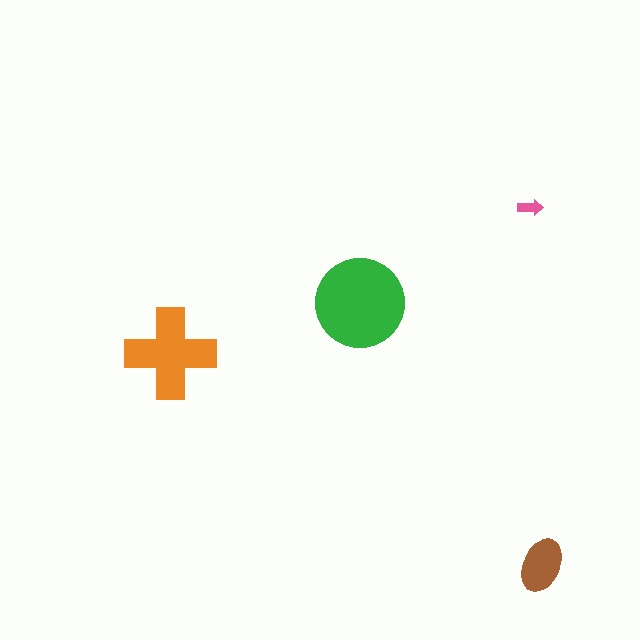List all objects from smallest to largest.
The pink arrow, the brown ellipse, the orange cross, the green circle.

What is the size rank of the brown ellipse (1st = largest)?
3rd.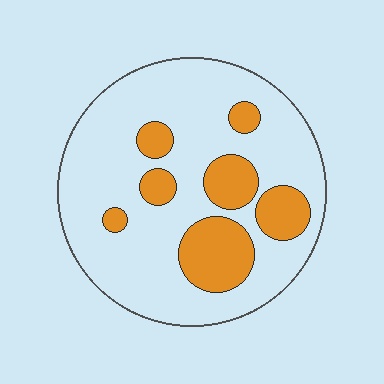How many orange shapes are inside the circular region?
7.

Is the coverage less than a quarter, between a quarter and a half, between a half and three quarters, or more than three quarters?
Less than a quarter.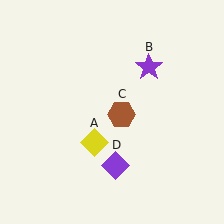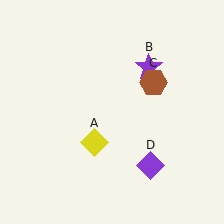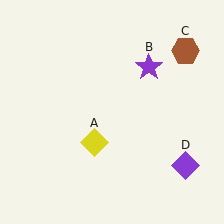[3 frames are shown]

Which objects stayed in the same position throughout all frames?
Yellow diamond (object A) and purple star (object B) remained stationary.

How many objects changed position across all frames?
2 objects changed position: brown hexagon (object C), purple diamond (object D).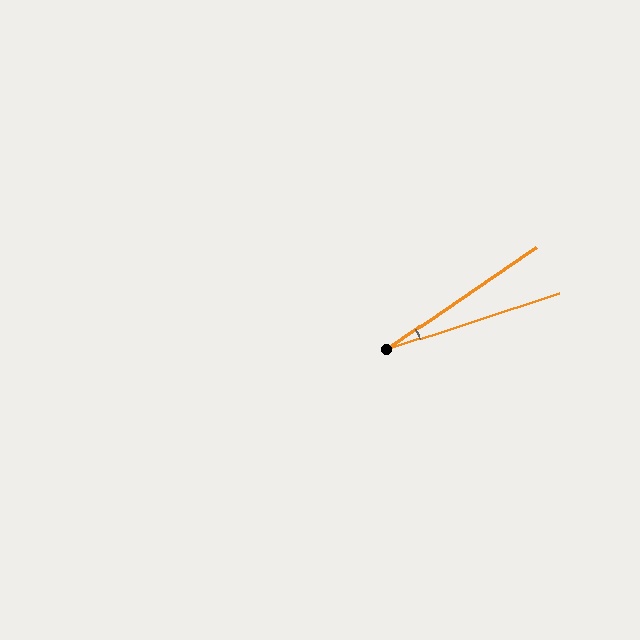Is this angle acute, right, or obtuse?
It is acute.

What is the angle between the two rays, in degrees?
Approximately 16 degrees.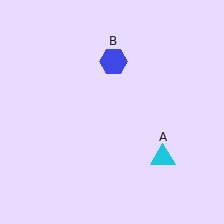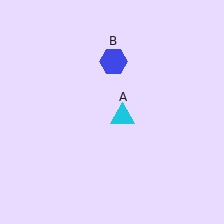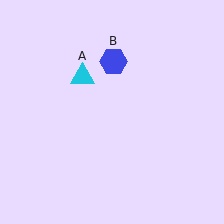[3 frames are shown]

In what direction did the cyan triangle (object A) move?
The cyan triangle (object A) moved up and to the left.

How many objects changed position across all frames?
1 object changed position: cyan triangle (object A).